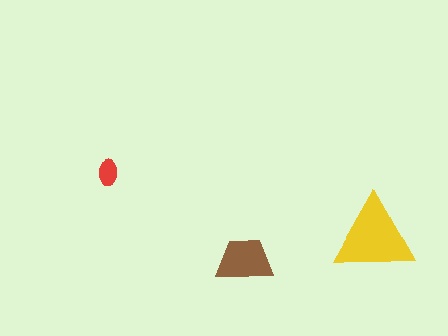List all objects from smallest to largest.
The red ellipse, the brown trapezoid, the yellow triangle.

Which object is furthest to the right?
The yellow triangle is rightmost.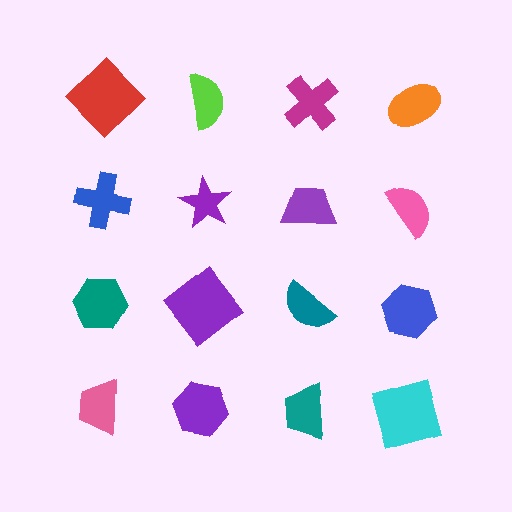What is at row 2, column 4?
A pink semicircle.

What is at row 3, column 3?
A teal semicircle.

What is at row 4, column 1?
A pink trapezoid.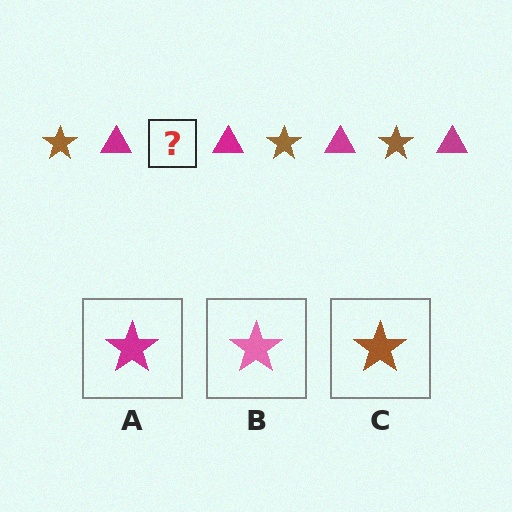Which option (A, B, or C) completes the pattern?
C.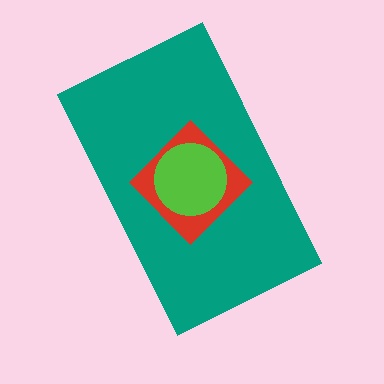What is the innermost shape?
The lime circle.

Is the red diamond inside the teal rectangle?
Yes.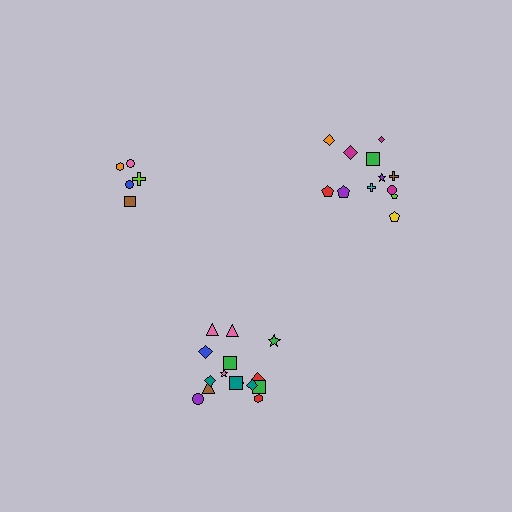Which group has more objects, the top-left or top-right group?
The top-right group.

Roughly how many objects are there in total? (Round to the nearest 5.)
Roughly 30 objects in total.